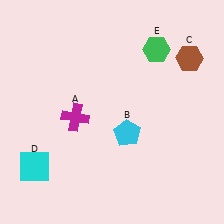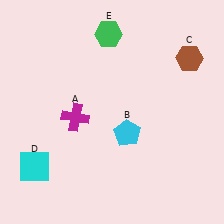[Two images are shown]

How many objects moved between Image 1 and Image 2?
1 object moved between the two images.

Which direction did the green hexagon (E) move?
The green hexagon (E) moved left.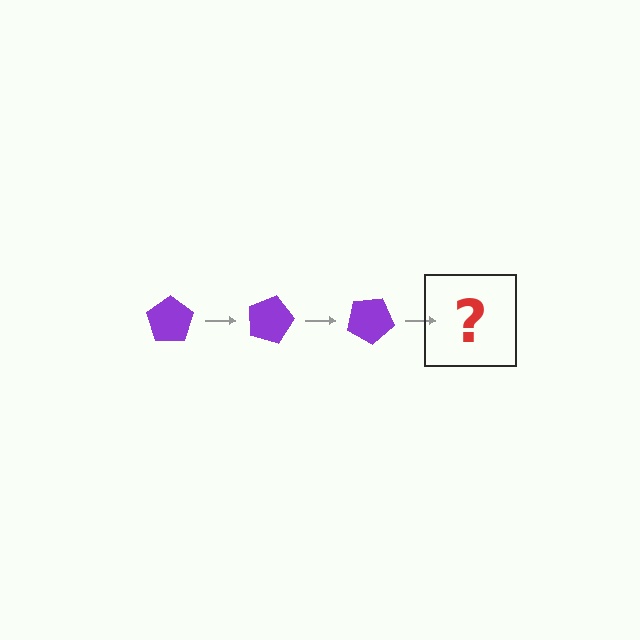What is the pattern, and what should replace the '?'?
The pattern is that the pentagon rotates 15 degrees each step. The '?' should be a purple pentagon rotated 45 degrees.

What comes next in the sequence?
The next element should be a purple pentagon rotated 45 degrees.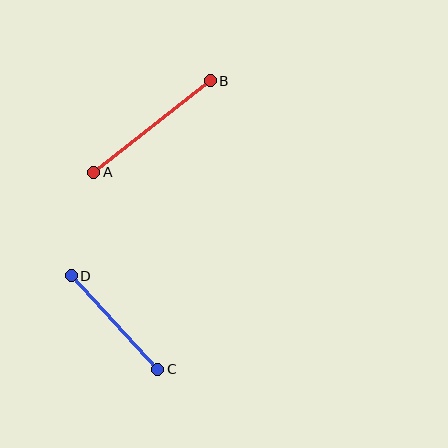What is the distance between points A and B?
The distance is approximately 148 pixels.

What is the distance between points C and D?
The distance is approximately 127 pixels.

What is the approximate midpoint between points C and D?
The midpoint is at approximately (114, 322) pixels.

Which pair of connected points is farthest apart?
Points A and B are farthest apart.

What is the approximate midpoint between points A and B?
The midpoint is at approximately (152, 126) pixels.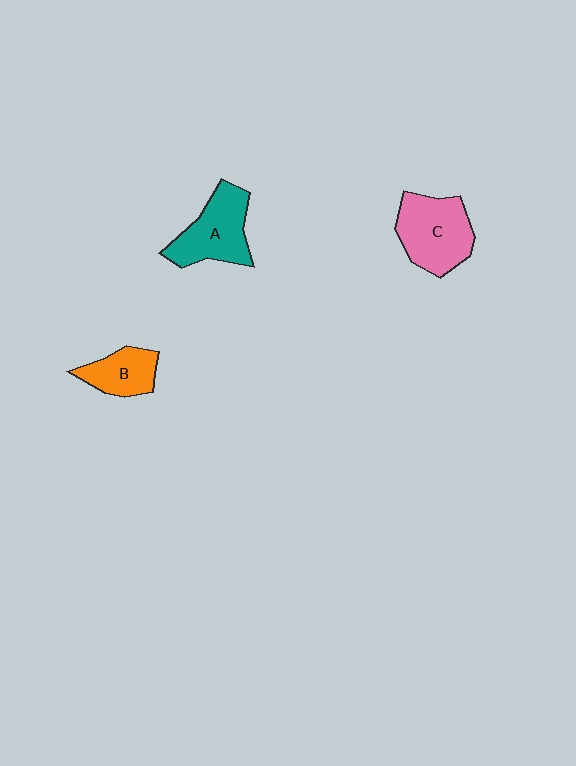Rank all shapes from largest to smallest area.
From largest to smallest: C (pink), A (teal), B (orange).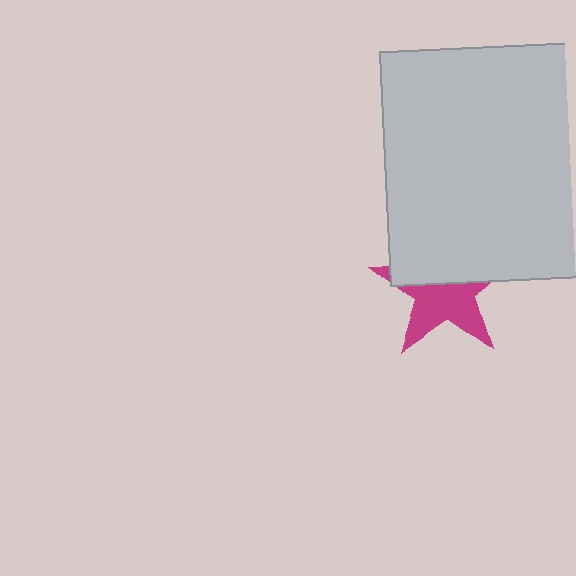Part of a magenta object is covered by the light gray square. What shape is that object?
It is a star.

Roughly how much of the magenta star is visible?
About half of it is visible (roughly 53%).